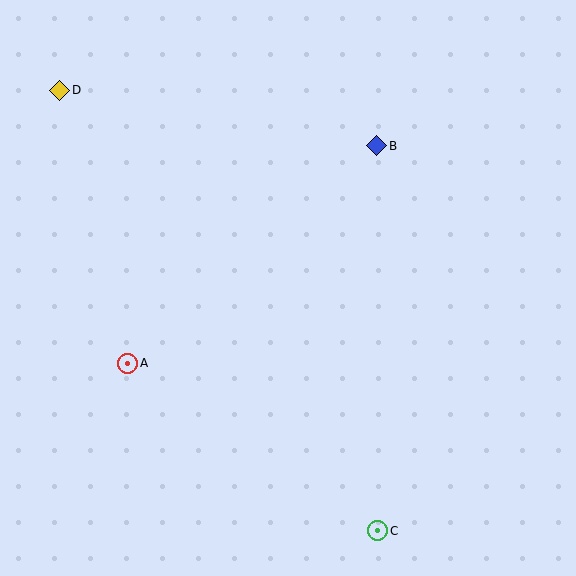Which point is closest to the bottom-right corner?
Point C is closest to the bottom-right corner.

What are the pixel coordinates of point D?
Point D is at (60, 90).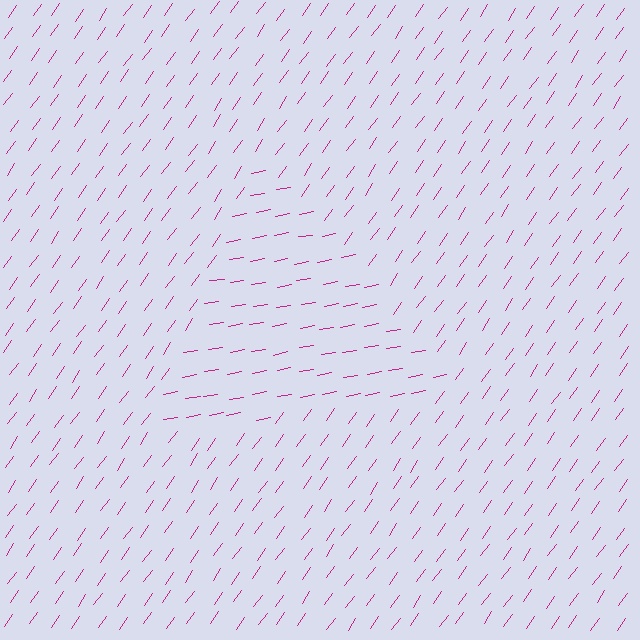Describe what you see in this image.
The image is filled with small magenta line segments. A triangle region in the image has lines oriented differently from the surrounding lines, creating a visible texture boundary.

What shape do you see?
I see a triangle.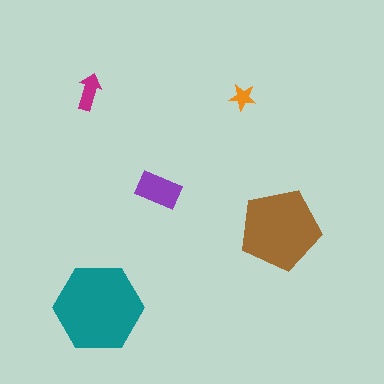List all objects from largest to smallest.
The teal hexagon, the brown pentagon, the purple rectangle, the magenta arrow, the orange star.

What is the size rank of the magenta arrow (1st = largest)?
4th.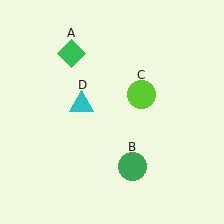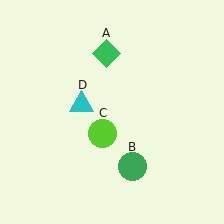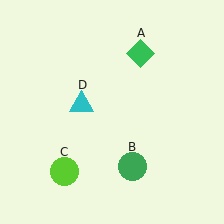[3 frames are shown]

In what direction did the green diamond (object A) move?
The green diamond (object A) moved right.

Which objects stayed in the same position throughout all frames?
Green circle (object B) and cyan triangle (object D) remained stationary.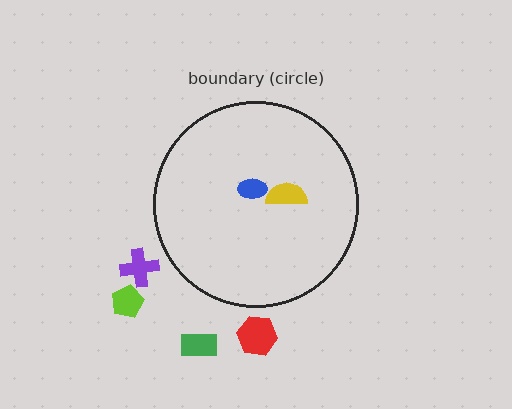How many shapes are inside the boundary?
2 inside, 4 outside.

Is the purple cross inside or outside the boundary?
Outside.